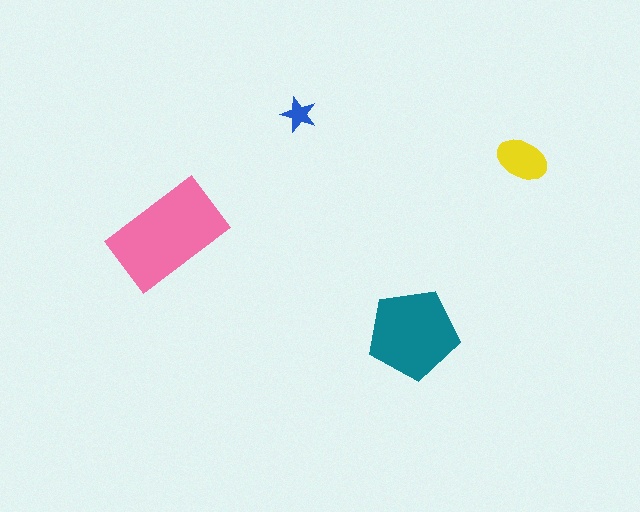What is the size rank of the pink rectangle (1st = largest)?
1st.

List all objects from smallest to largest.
The blue star, the yellow ellipse, the teal pentagon, the pink rectangle.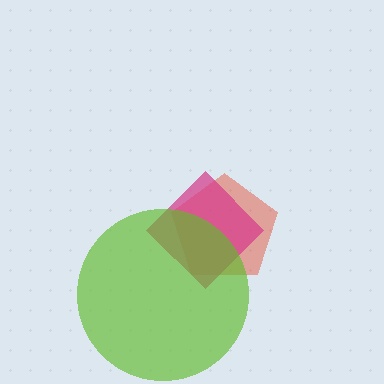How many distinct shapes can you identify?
There are 3 distinct shapes: a red pentagon, a magenta diamond, a lime circle.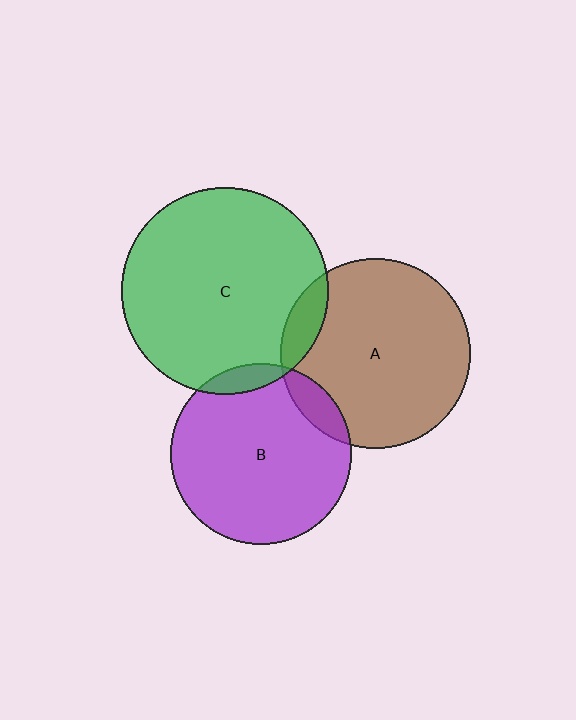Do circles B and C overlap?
Yes.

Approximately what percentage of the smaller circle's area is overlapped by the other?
Approximately 5%.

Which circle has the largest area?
Circle C (green).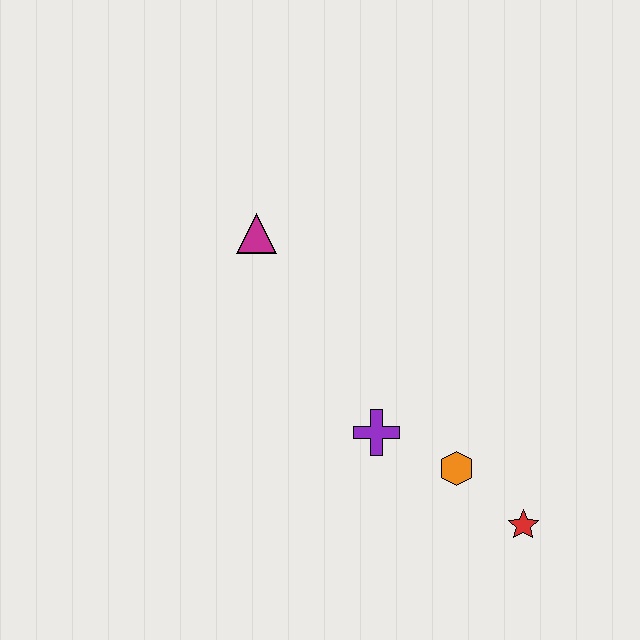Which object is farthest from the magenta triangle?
The red star is farthest from the magenta triangle.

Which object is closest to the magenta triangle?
The purple cross is closest to the magenta triangle.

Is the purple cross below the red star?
No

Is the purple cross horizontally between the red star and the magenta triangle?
Yes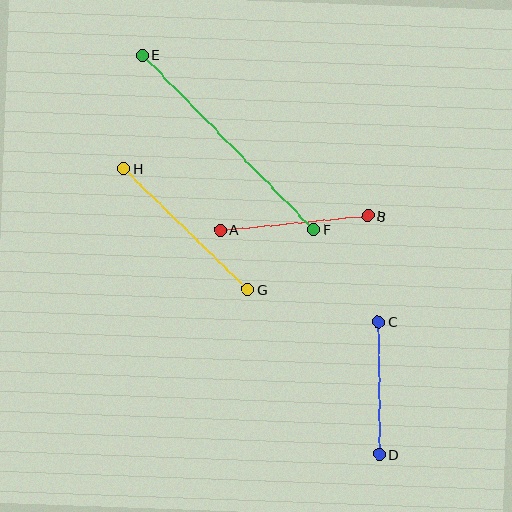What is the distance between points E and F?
The distance is approximately 245 pixels.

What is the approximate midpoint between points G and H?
The midpoint is at approximately (186, 229) pixels.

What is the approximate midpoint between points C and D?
The midpoint is at approximately (379, 388) pixels.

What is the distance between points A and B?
The distance is approximately 148 pixels.